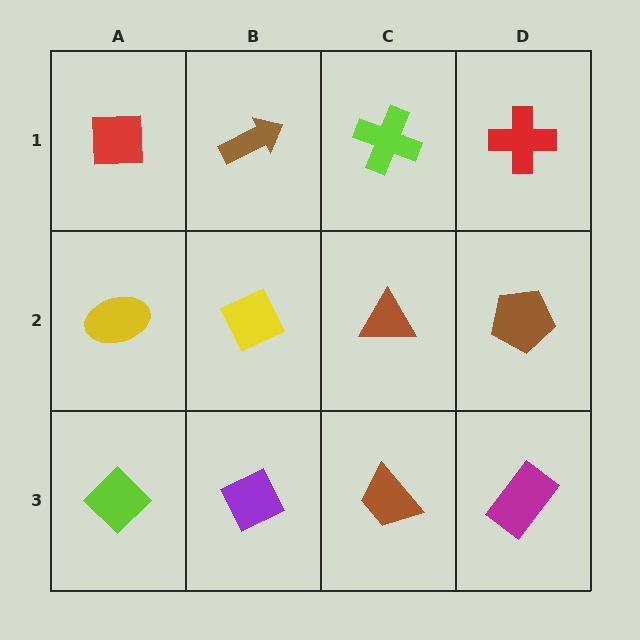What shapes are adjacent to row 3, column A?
A yellow ellipse (row 2, column A), a purple diamond (row 3, column B).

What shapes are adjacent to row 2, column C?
A lime cross (row 1, column C), a brown trapezoid (row 3, column C), a yellow diamond (row 2, column B), a brown pentagon (row 2, column D).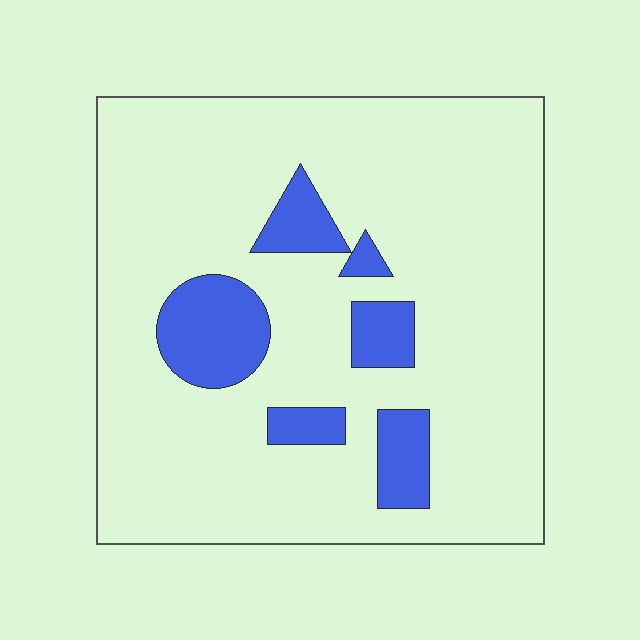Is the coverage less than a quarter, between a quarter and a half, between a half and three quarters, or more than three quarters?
Less than a quarter.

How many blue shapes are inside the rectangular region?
6.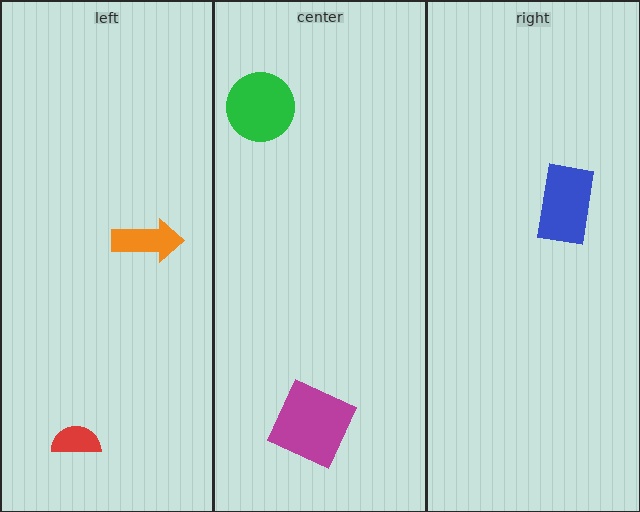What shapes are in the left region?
The red semicircle, the orange arrow.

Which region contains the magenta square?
The center region.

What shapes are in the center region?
The green circle, the magenta square.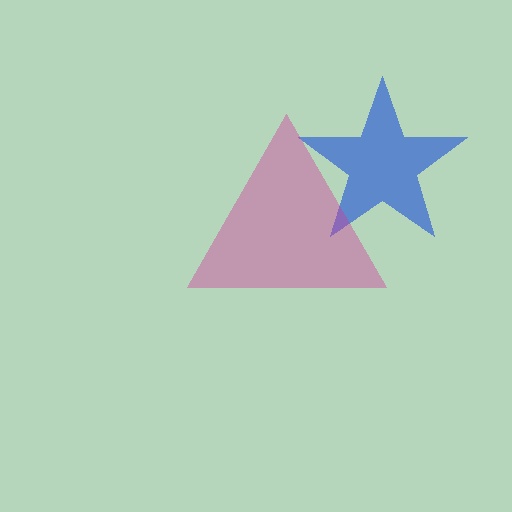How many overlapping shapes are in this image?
There are 2 overlapping shapes in the image.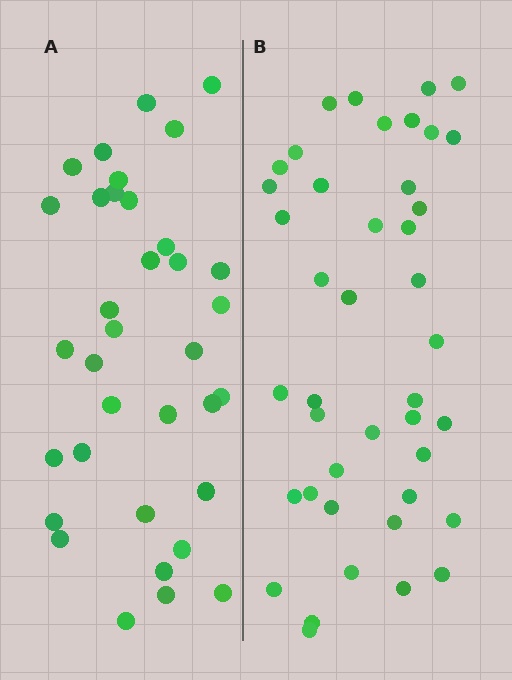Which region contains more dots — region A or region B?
Region B (the right region) has more dots.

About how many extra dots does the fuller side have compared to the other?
Region B has roughly 8 or so more dots than region A.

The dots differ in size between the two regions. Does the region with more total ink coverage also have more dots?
No. Region A has more total ink coverage because its dots are larger, but region B actually contains more individual dots. Total area can be misleading — the number of items is what matters here.